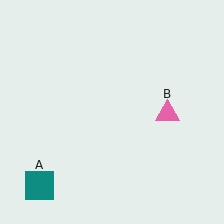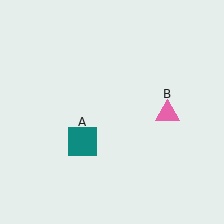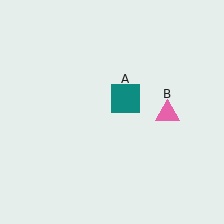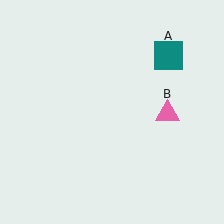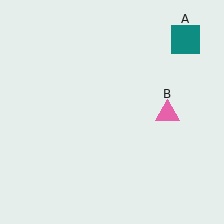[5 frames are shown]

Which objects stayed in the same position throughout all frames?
Pink triangle (object B) remained stationary.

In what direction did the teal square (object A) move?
The teal square (object A) moved up and to the right.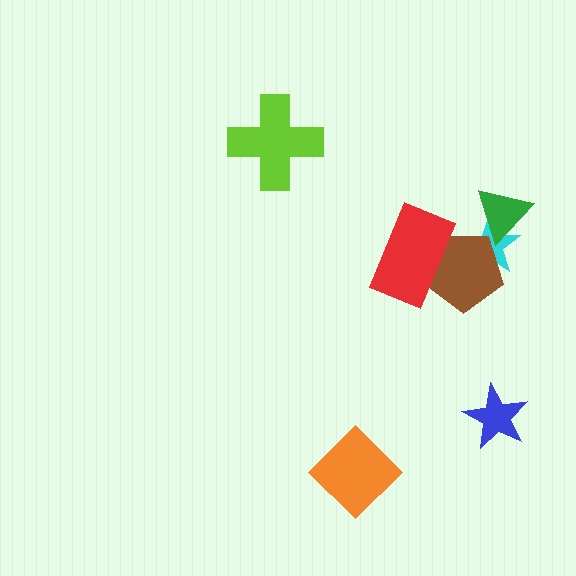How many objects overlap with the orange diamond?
0 objects overlap with the orange diamond.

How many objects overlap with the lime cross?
0 objects overlap with the lime cross.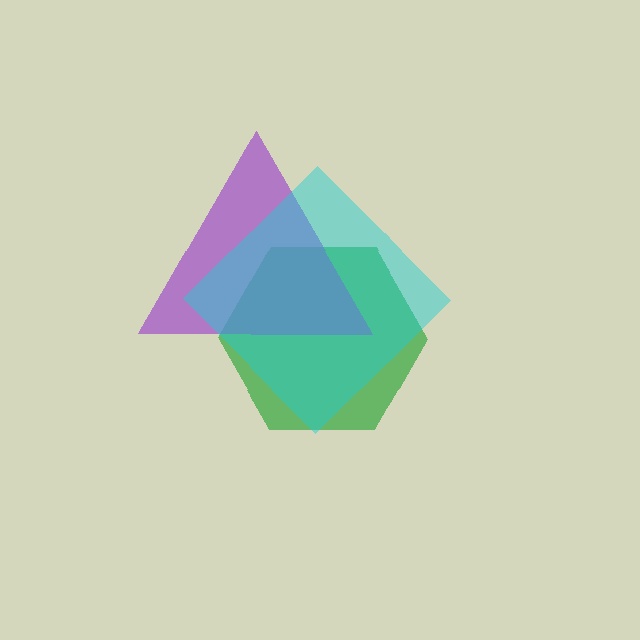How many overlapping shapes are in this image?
There are 3 overlapping shapes in the image.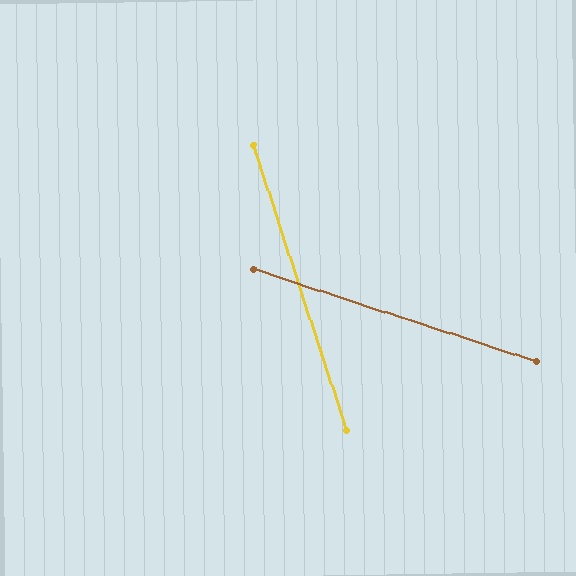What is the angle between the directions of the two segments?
Approximately 54 degrees.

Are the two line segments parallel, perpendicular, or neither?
Neither parallel nor perpendicular — they differ by about 54°.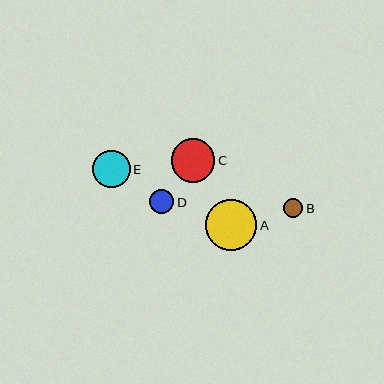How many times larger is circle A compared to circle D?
Circle A is approximately 2.1 times the size of circle D.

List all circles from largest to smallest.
From largest to smallest: A, C, E, D, B.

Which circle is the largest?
Circle A is the largest with a size of approximately 51 pixels.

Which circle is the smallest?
Circle B is the smallest with a size of approximately 19 pixels.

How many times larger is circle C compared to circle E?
Circle C is approximately 1.2 times the size of circle E.